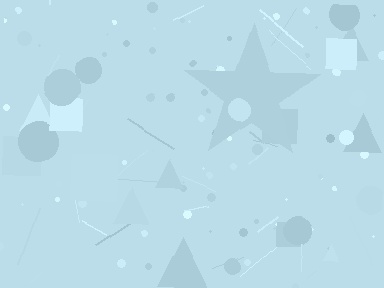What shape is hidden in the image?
A star is hidden in the image.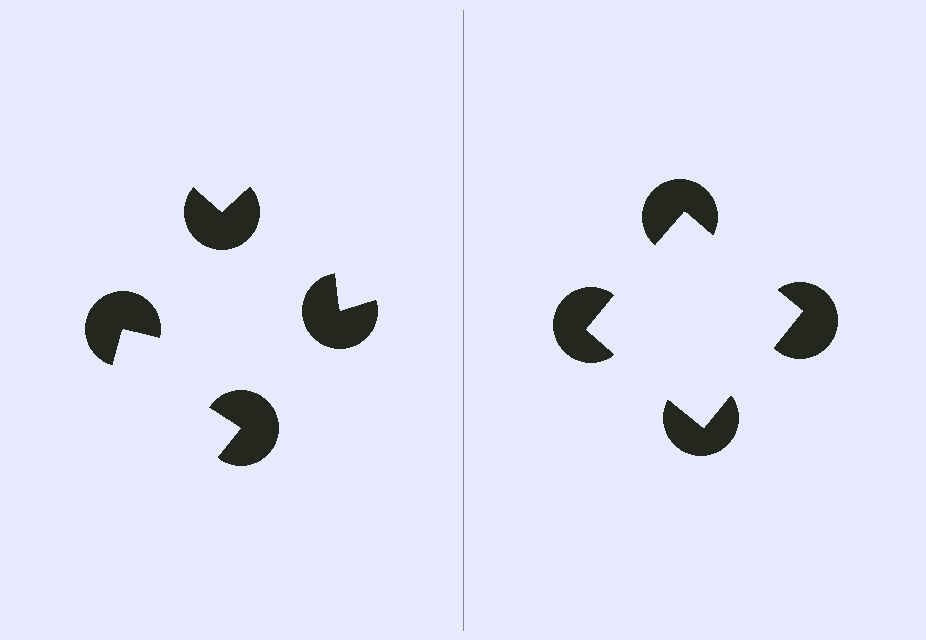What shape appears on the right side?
An illusory square.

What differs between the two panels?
The pac-man discs are positioned identically on both sides; only the wedge orientations differ. On the right they align to a square; on the left they are misaligned.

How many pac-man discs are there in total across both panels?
8 — 4 on each side.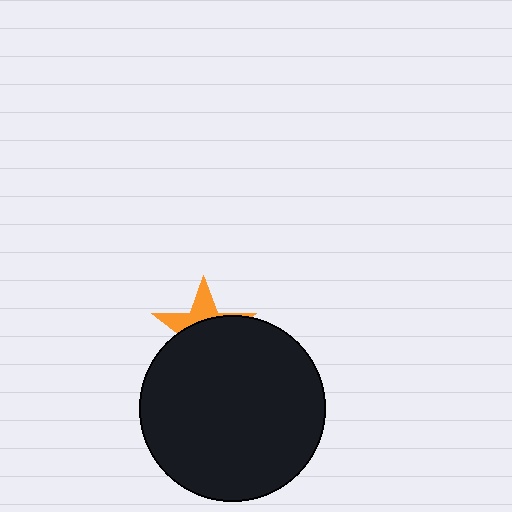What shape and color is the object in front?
The object in front is a black circle.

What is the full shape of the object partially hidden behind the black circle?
The partially hidden object is an orange star.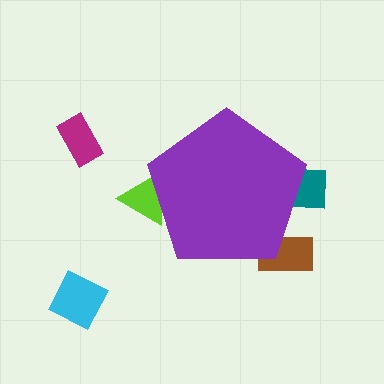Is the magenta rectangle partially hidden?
No, the magenta rectangle is fully visible.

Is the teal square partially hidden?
Yes, the teal square is partially hidden behind the purple pentagon.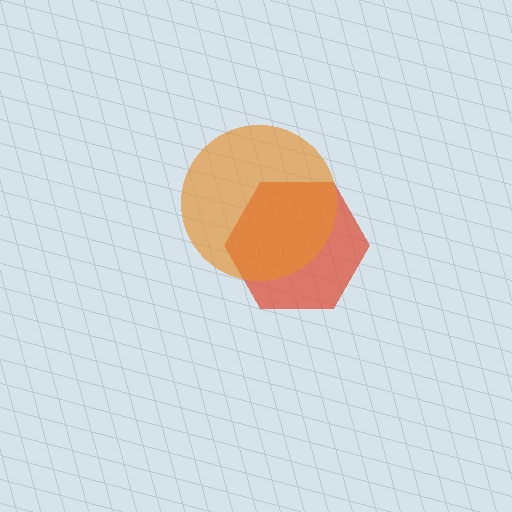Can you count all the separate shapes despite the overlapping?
Yes, there are 2 separate shapes.